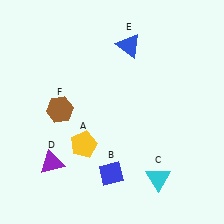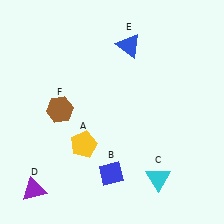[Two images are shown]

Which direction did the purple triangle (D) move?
The purple triangle (D) moved down.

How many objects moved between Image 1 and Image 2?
1 object moved between the two images.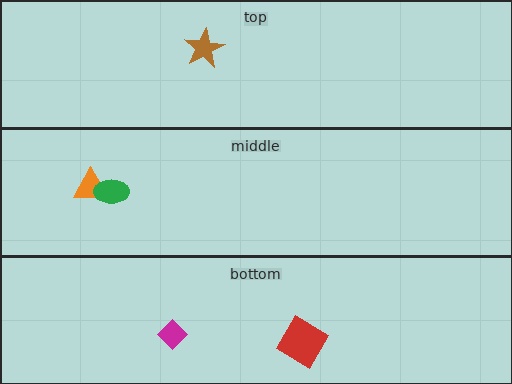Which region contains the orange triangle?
The middle region.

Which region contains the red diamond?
The bottom region.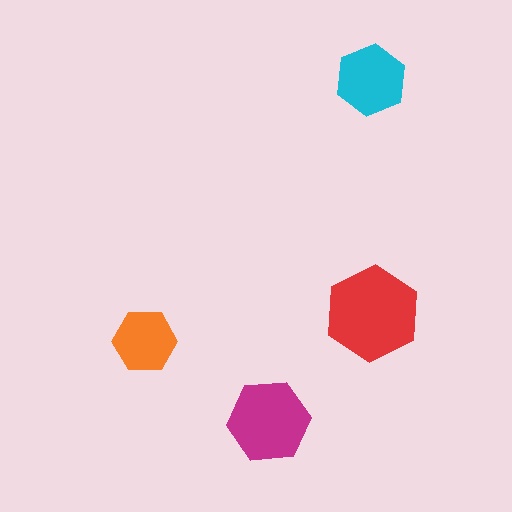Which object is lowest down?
The magenta hexagon is bottommost.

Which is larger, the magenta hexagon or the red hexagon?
The red one.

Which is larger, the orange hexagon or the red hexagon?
The red one.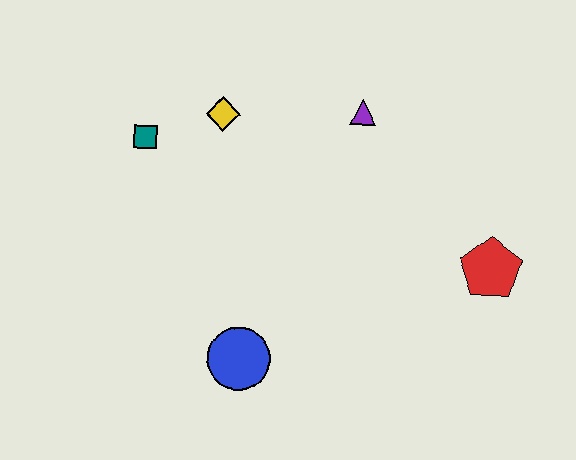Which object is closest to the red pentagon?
The purple triangle is closest to the red pentagon.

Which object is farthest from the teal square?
The red pentagon is farthest from the teal square.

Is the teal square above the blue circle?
Yes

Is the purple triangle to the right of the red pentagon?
No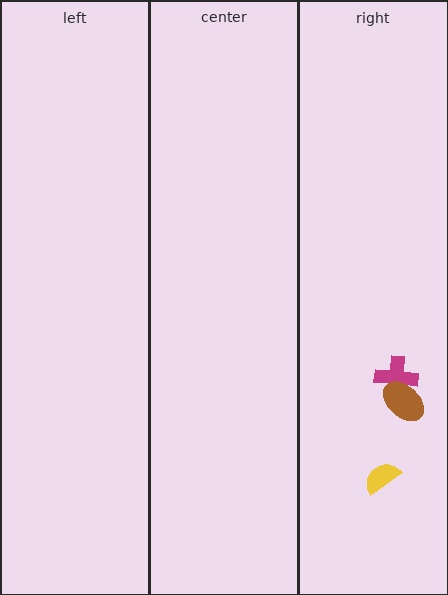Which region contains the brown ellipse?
The right region.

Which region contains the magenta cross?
The right region.